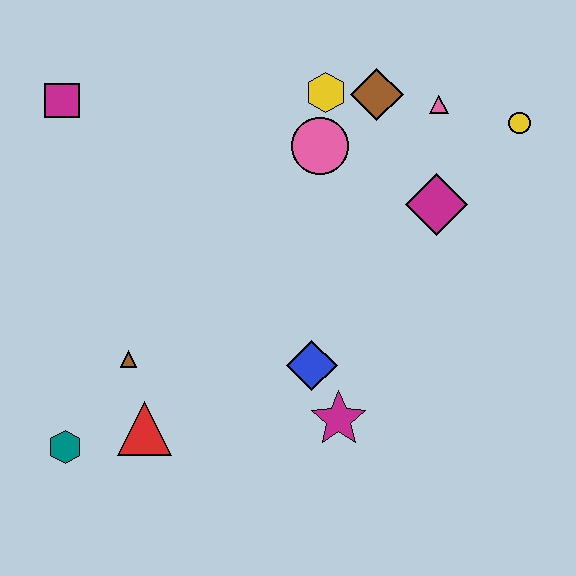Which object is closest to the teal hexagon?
The red triangle is closest to the teal hexagon.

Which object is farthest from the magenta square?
The yellow circle is farthest from the magenta square.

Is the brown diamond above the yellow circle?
Yes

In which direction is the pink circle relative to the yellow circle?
The pink circle is to the left of the yellow circle.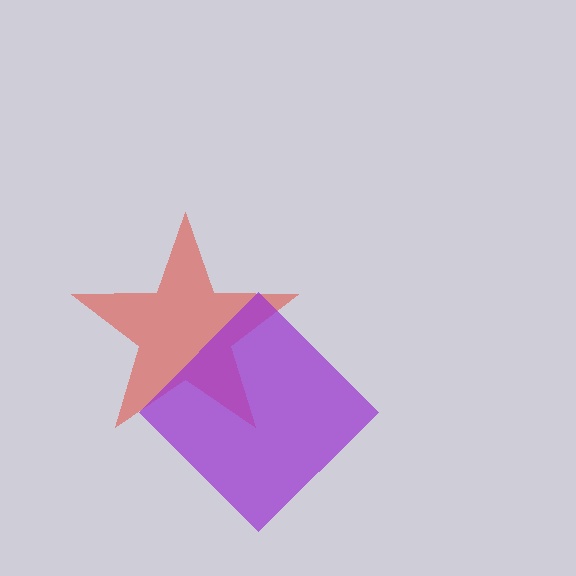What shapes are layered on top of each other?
The layered shapes are: a red star, a purple diamond.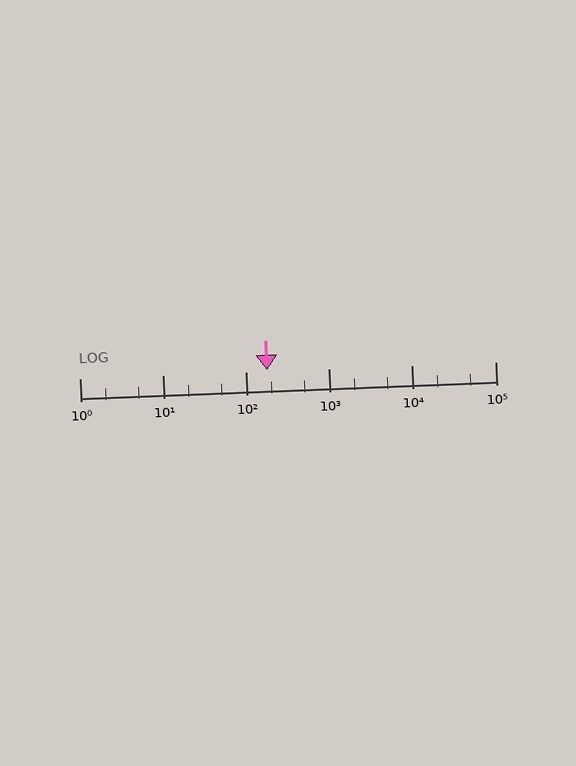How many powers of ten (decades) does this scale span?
The scale spans 5 decades, from 1 to 100000.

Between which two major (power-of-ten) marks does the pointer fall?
The pointer is between 100 and 1000.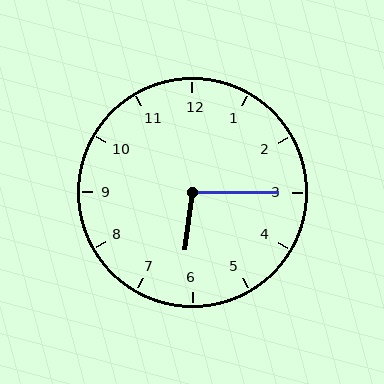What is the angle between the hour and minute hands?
Approximately 98 degrees.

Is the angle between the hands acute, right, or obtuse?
It is obtuse.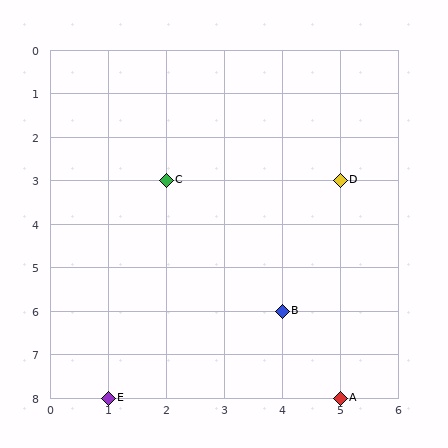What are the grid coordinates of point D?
Point D is at grid coordinates (5, 3).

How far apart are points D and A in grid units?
Points D and A are 5 rows apart.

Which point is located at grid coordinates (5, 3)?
Point D is at (5, 3).